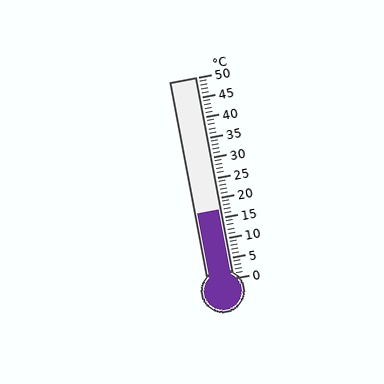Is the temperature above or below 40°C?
The temperature is below 40°C.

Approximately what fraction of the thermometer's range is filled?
The thermometer is filled to approximately 35% of its range.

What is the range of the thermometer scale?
The thermometer scale ranges from 0°C to 50°C.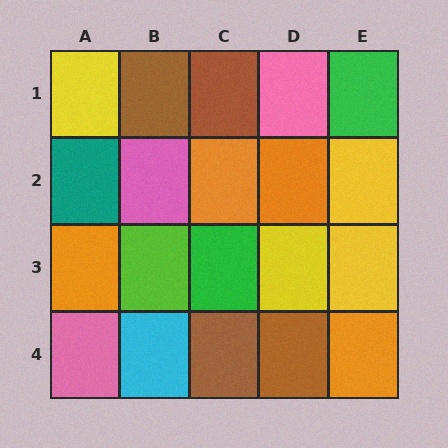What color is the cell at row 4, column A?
Pink.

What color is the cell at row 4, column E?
Orange.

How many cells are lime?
1 cell is lime.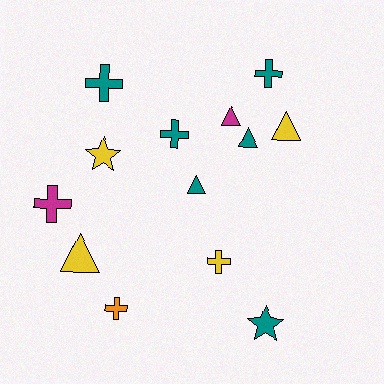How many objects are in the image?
There are 13 objects.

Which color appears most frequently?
Teal, with 6 objects.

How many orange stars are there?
There are no orange stars.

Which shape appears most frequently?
Cross, with 6 objects.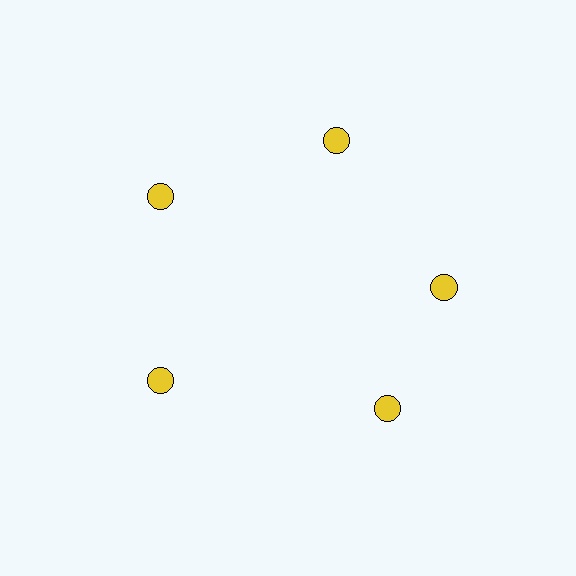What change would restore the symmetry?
The symmetry would be restored by rotating it back into even spacing with its neighbors so that all 5 circles sit at equal angles and equal distance from the center.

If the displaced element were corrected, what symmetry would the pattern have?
It would have 5-fold rotational symmetry — the pattern would map onto itself every 72 degrees.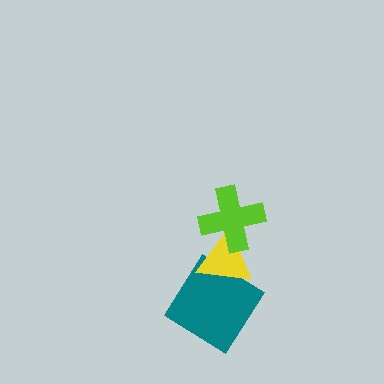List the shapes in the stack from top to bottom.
From top to bottom: the lime cross, the yellow triangle, the teal diamond.